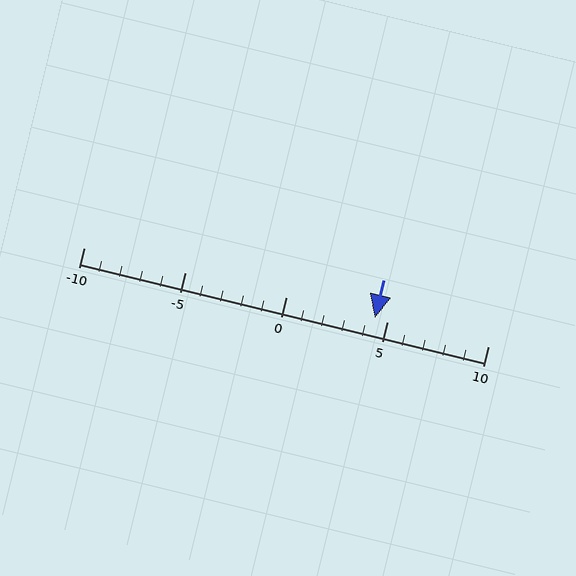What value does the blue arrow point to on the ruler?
The blue arrow points to approximately 4.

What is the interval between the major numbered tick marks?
The major tick marks are spaced 5 units apart.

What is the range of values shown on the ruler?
The ruler shows values from -10 to 10.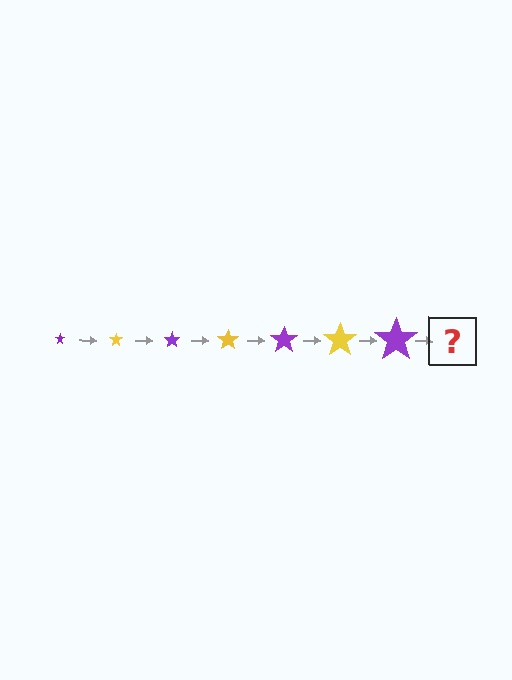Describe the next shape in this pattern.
It should be a yellow star, larger than the previous one.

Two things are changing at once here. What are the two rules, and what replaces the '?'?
The two rules are that the star grows larger each step and the color cycles through purple and yellow. The '?' should be a yellow star, larger than the previous one.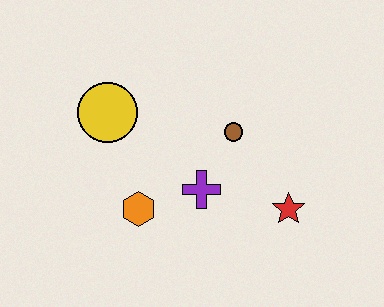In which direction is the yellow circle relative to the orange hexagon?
The yellow circle is above the orange hexagon.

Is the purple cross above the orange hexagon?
Yes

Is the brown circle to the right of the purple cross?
Yes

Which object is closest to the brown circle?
The purple cross is closest to the brown circle.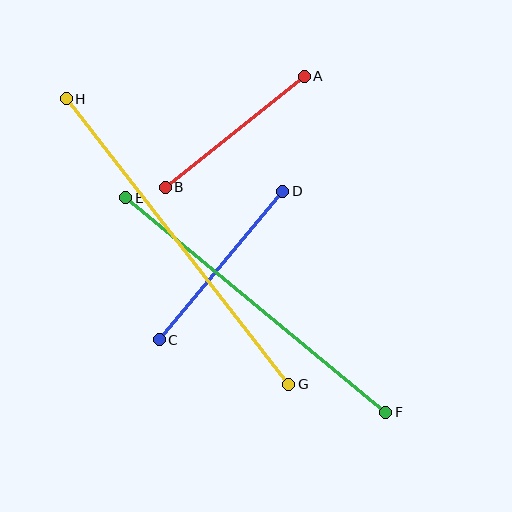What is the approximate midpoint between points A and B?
The midpoint is at approximately (235, 132) pixels.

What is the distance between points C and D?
The distance is approximately 193 pixels.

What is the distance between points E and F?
The distance is approximately 337 pixels.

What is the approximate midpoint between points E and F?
The midpoint is at approximately (256, 305) pixels.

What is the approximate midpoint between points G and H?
The midpoint is at approximately (177, 241) pixels.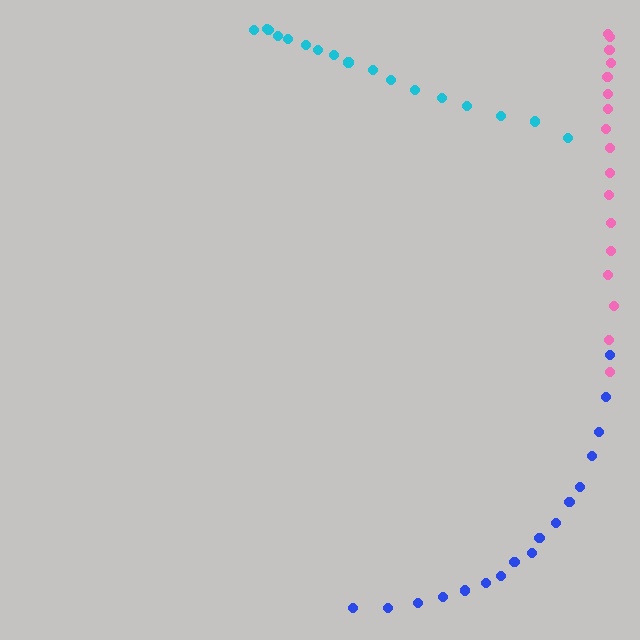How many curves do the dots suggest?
There are 3 distinct paths.